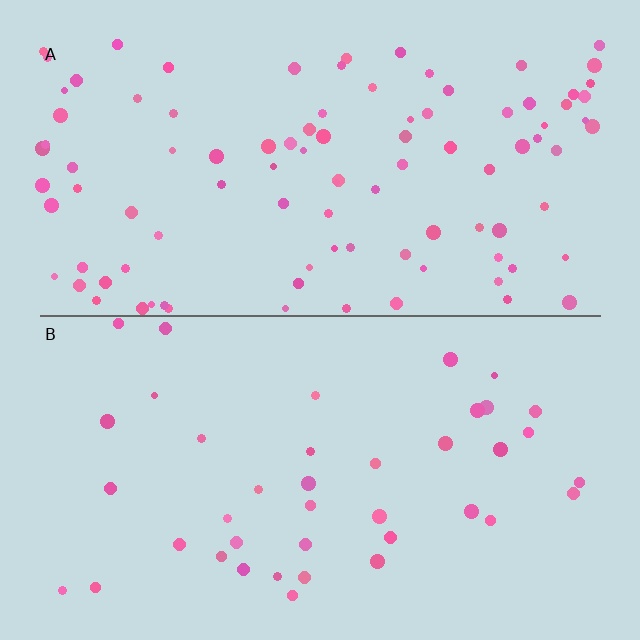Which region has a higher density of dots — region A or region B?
A (the top).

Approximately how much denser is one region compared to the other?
Approximately 2.5× — region A over region B.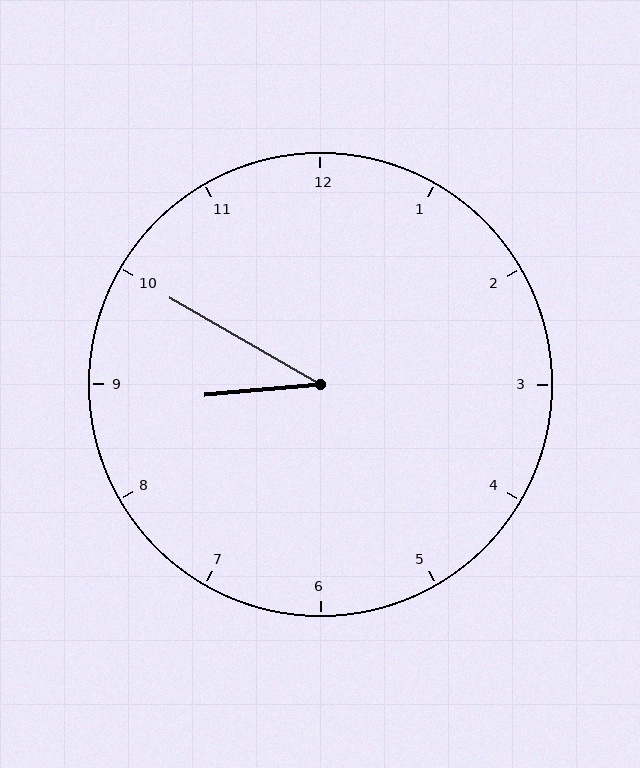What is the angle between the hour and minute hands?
Approximately 35 degrees.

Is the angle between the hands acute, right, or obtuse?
It is acute.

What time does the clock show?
8:50.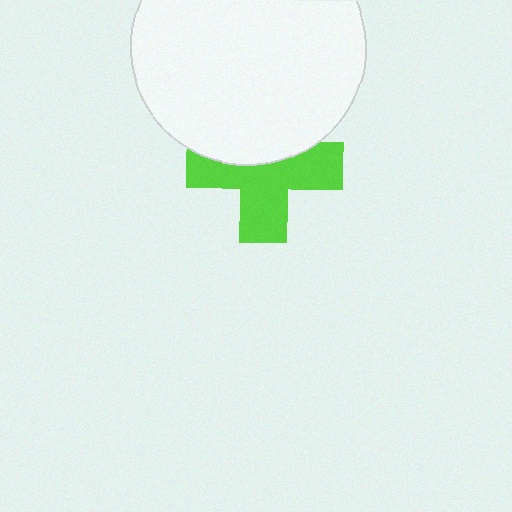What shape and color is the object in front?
The object in front is a white circle.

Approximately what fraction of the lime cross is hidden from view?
Roughly 39% of the lime cross is hidden behind the white circle.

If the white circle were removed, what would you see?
You would see the complete lime cross.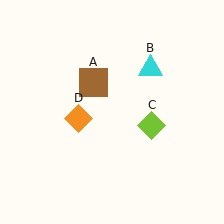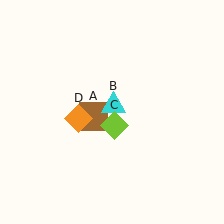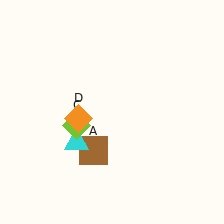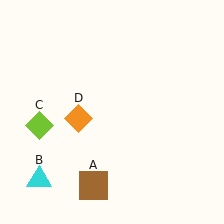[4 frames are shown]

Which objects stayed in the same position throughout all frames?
Orange diamond (object D) remained stationary.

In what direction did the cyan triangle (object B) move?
The cyan triangle (object B) moved down and to the left.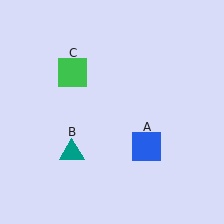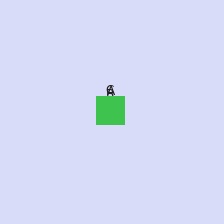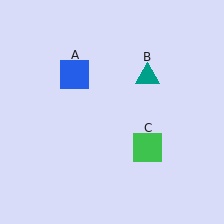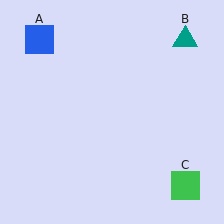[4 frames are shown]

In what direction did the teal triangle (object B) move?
The teal triangle (object B) moved up and to the right.